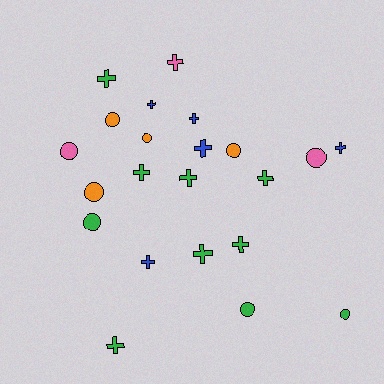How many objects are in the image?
There are 22 objects.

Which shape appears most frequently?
Cross, with 13 objects.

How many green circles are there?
There are 3 green circles.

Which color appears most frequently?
Green, with 10 objects.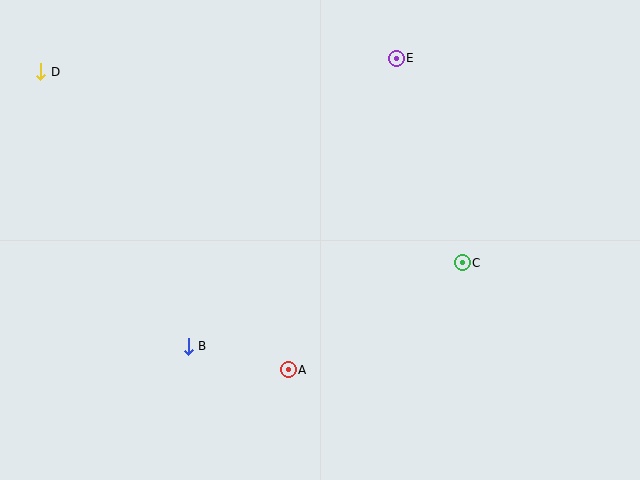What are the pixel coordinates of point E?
Point E is at (396, 58).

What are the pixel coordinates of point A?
Point A is at (288, 370).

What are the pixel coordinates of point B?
Point B is at (188, 346).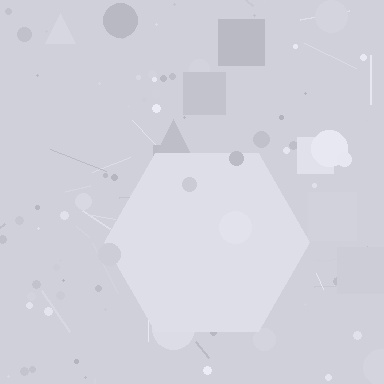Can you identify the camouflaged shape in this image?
The camouflaged shape is a hexagon.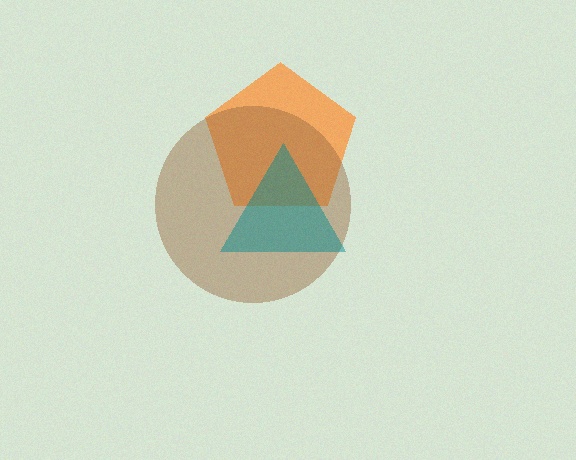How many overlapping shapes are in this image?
There are 3 overlapping shapes in the image.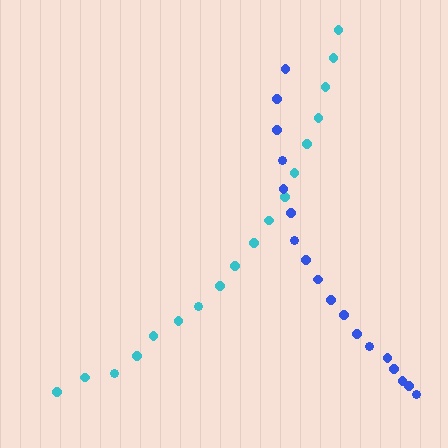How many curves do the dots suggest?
There are 2 distinct paths.